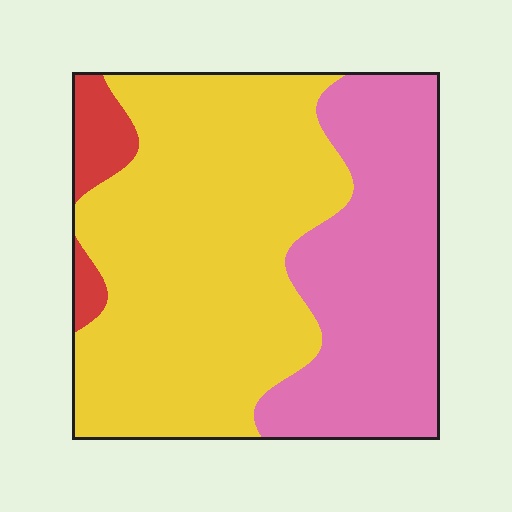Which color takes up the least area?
Red, at roughly 5%.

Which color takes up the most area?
Yellow, at roughly 60%.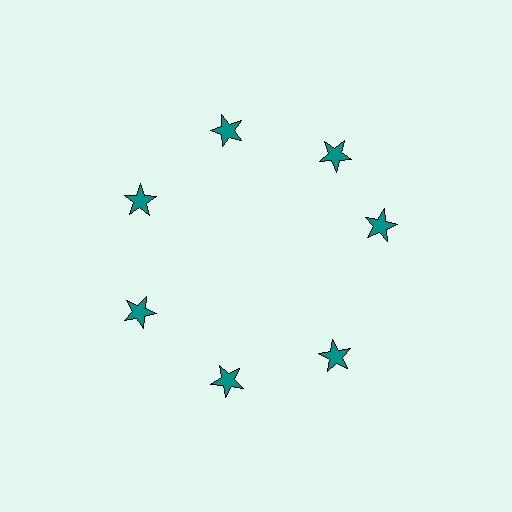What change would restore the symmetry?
The symmetry would be restored by rotating it back into even spacing with its neighbors so that all 7 stars sit at equal angles and equal distance from the center.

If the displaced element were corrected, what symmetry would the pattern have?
It would have 7-fold rotational symmetry — the pattern would map onto itself every 51 degrees.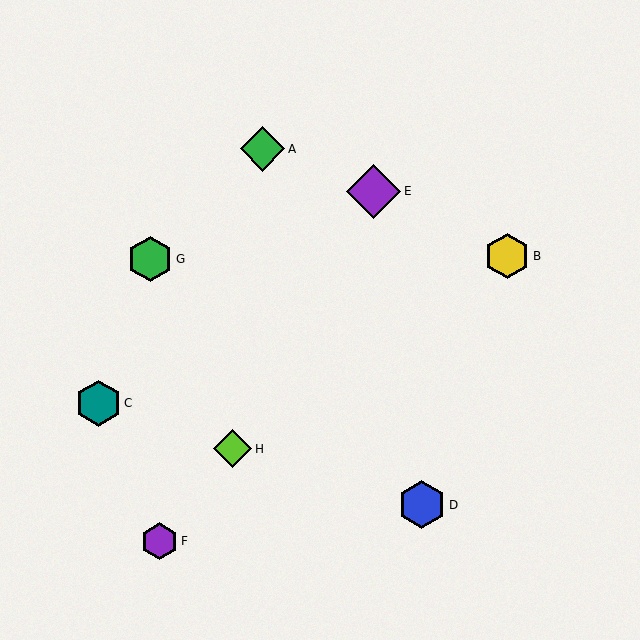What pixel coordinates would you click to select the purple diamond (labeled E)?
Click at (373, 191) to select the purple diamond E.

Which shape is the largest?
The purple diamond (labeled E) is the largest.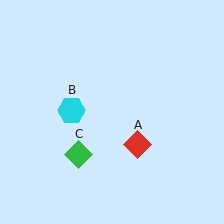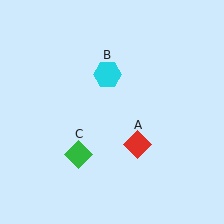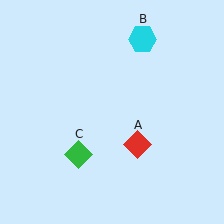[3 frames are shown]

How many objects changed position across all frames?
1 object changed position: cyan hexagon (object B).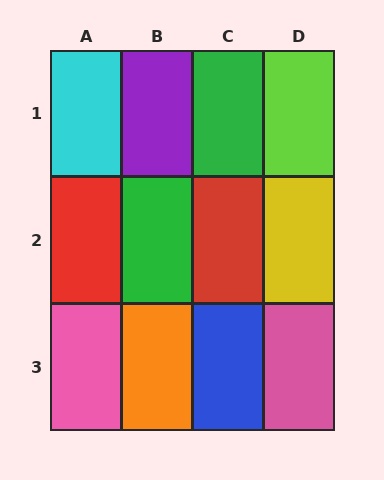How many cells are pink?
2 cells are pink.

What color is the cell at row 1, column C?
Green.